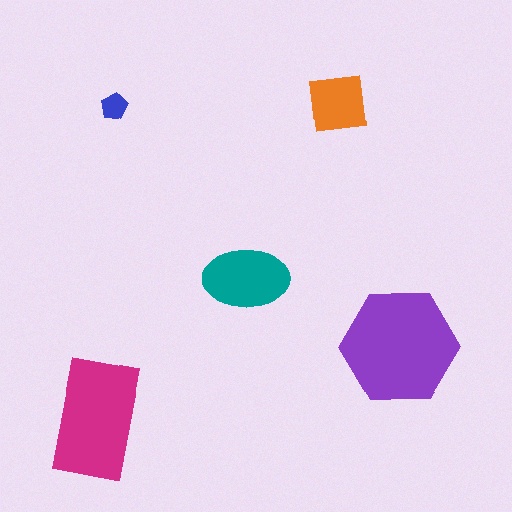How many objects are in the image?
There are 5 objects in the image.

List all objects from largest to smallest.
The purple hexagon, the magenta rectangle, the teal ellipse, the orange square, the blue pentagon.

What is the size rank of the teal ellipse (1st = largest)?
3rd.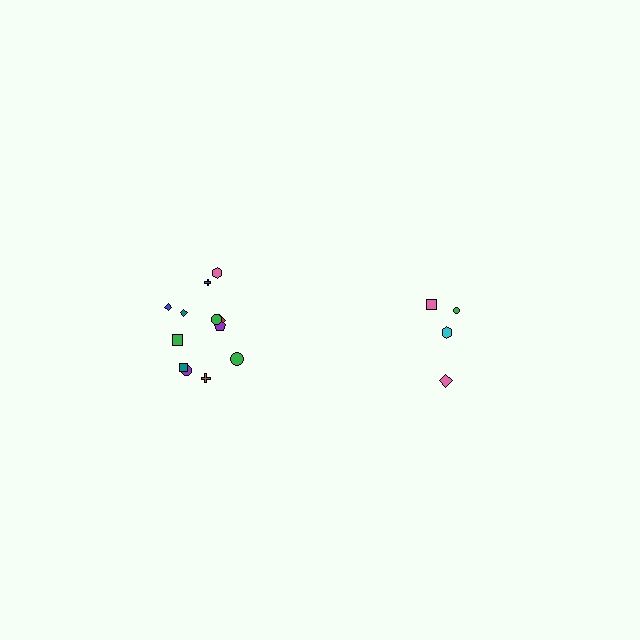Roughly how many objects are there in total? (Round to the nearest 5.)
Roughly 15 objects in total.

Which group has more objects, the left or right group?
The left group.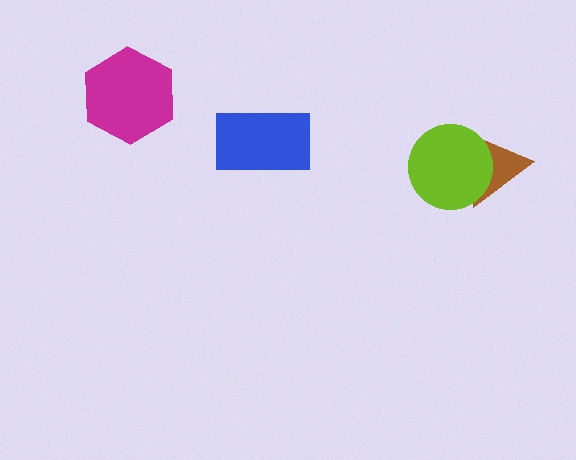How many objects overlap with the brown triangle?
1 object overlaps with the brown triangle.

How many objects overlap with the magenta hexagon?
0 objects overlap with the magenta hexagon.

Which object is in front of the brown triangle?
The lime circle is in front of the brown triangle.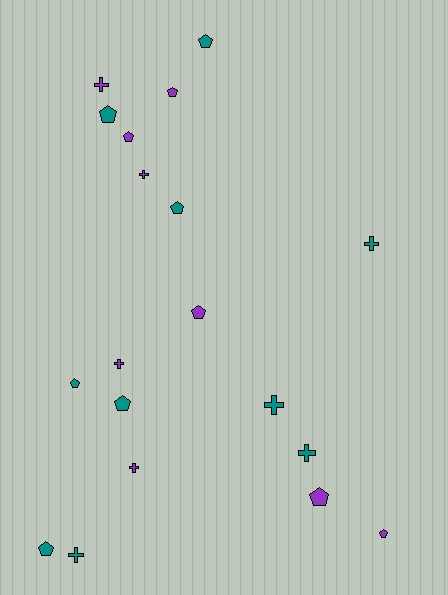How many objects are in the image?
There are 19 objects.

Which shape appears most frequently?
Pentagon, with 11 objects.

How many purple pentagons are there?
There are 5 purple pentagons.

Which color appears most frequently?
Teal, with 10 objects.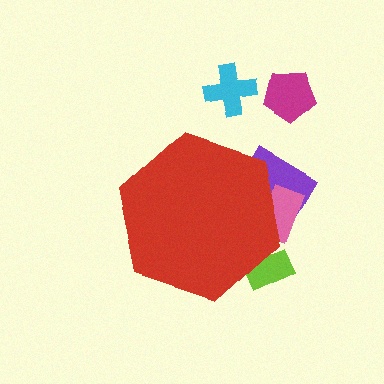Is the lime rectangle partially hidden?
Yes, the lime rectangle is partially hidden behind the red hexagon.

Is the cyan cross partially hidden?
No, the cyan cross is fully visible.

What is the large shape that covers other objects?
A red hexagon.